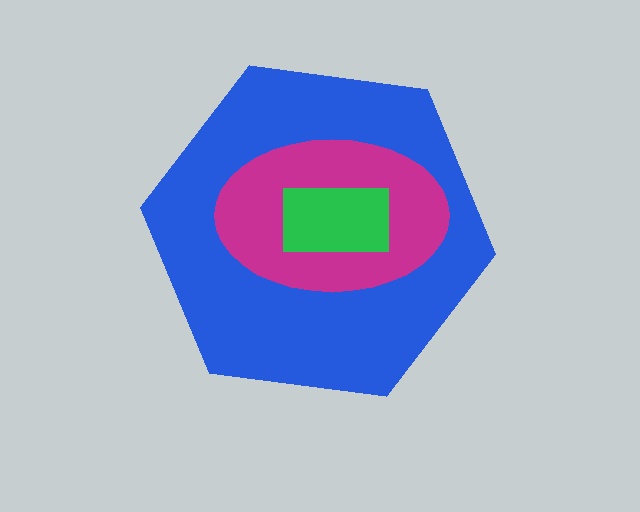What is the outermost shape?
The blue hexagon.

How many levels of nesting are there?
3.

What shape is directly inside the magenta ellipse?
The green rectangle.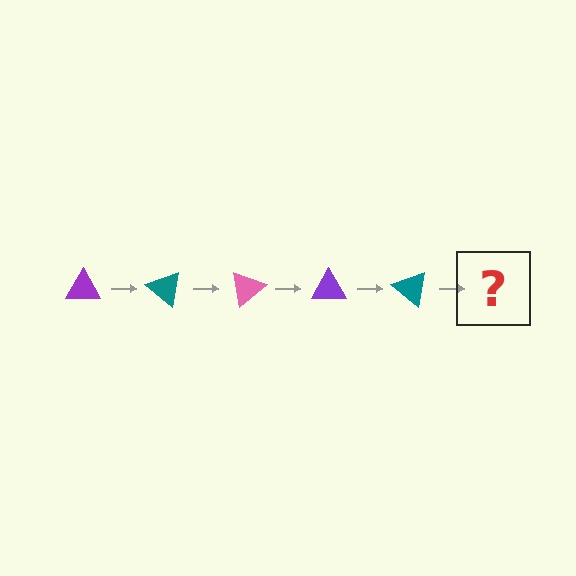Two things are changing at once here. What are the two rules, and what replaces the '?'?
The two rules are that it rotates 40 degrees each step and the color cycles through purple, teal, and pink. The '?' should be a pink triangle, rotated 200 degrees from the start.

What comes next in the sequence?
The next element should be a pink triangle, rotated 200 degrees from the start.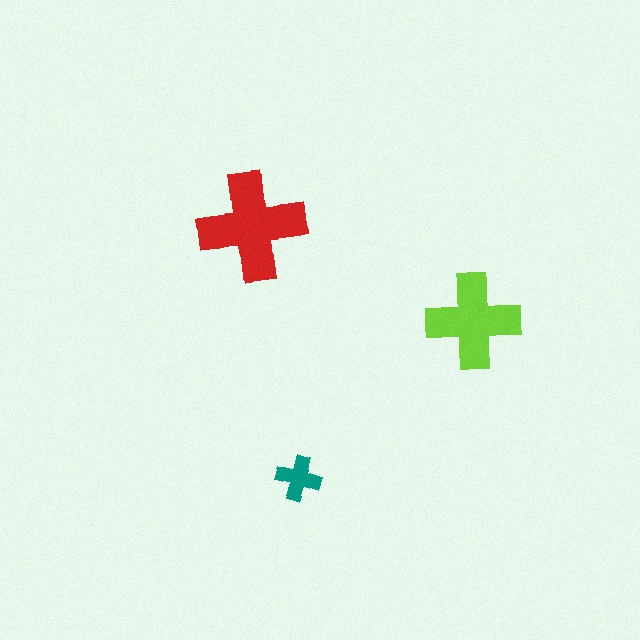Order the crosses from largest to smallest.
the red one, the lime one, the teal one.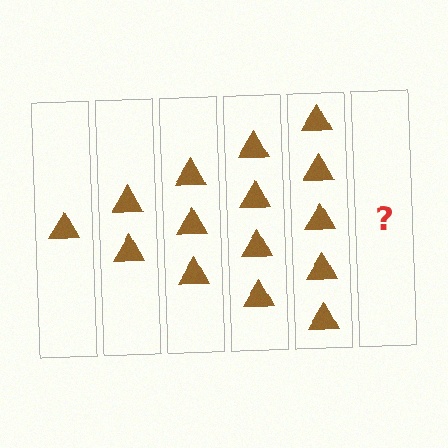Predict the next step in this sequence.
The next step is 6 triangles.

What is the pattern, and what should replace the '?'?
The pattern is that each step adds one more triangle. The '?' should be 6 triangles.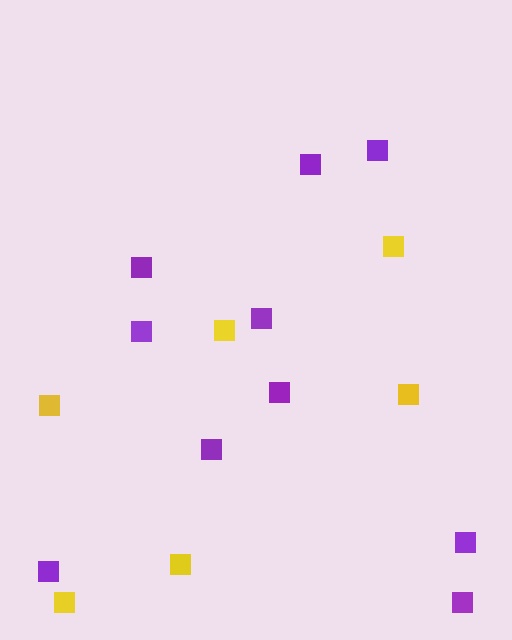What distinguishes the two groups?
There are 2 groups: one group of purple squares (10) and one group of yellow squares (6).